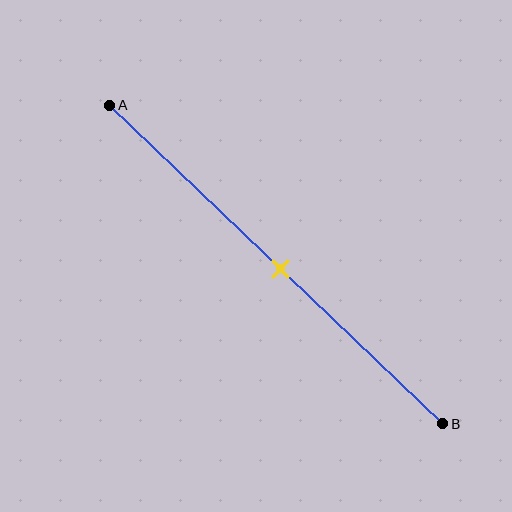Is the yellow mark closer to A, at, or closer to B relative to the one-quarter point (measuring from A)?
The yellow mark is closer to point B than the one-quarter point of segment AB.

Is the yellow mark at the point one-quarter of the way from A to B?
No, the mark is at about 50% from A, not at the 25% one-quarter point.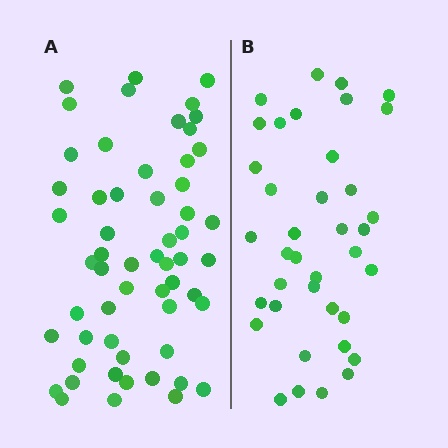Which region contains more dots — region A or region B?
Region A (the left region) has more dots.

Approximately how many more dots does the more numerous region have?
Region A has approximately 20 more dots than region B.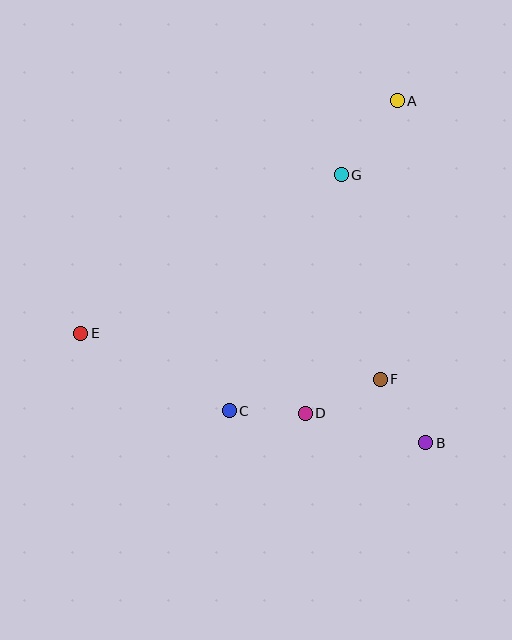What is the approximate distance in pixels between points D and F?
The distance between D and F is approximately 82 pixels.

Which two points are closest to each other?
Points C and D are closest to each other.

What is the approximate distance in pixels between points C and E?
The distance between C and E is approximately 167 pixels.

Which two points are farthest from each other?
Points A and E are farthest from each other.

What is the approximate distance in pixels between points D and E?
The distance between D and E is approximately 238 pixels.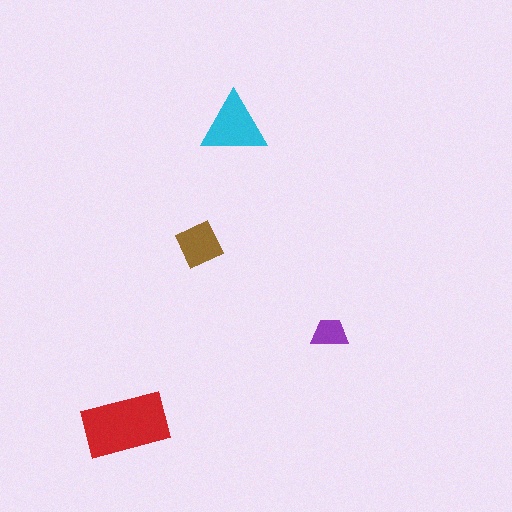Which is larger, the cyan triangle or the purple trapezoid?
The cyan triangle.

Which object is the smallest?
The purple trapezoid.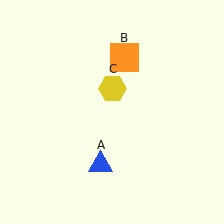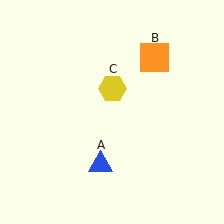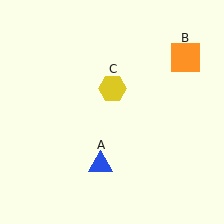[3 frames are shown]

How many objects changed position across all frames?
1 object changed position: orange square (object B).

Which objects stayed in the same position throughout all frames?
Blue triangle (object A) and yellow hexagon (object C) remained stationary.